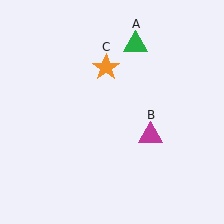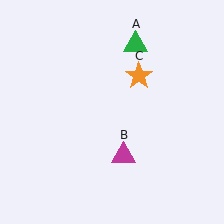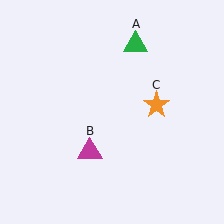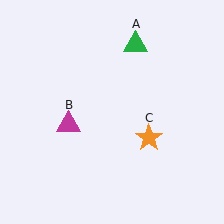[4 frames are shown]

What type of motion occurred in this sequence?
The magenta triangle (object B), orange star (object C) rotated clockwise around the center of the scene.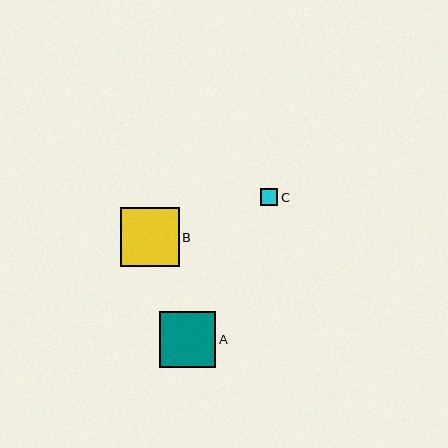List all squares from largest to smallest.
From largest to smallest: B, A, C.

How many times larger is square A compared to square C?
Square A is approximately 3.2 times the size of square C.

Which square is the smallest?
Square C is the smallest with a size of approximately 17 pixels.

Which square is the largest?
Square B is the largest with a size of approximately 59 pixels.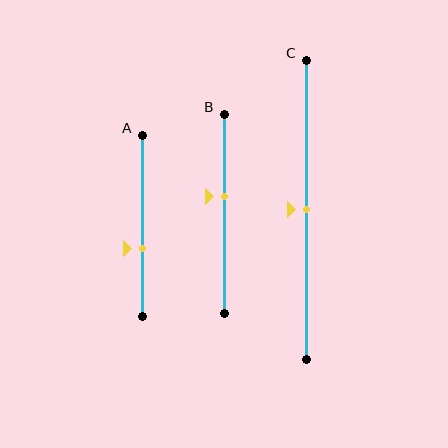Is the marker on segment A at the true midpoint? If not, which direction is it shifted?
No, the marker on segment A is shifted downward by about 12% of the segment length.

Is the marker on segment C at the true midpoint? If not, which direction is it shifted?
Yes, the marker on segment C is at the true midpoint.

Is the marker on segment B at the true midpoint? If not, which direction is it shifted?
No, the marker on segment B is shifted upward by about 9% of the segment length.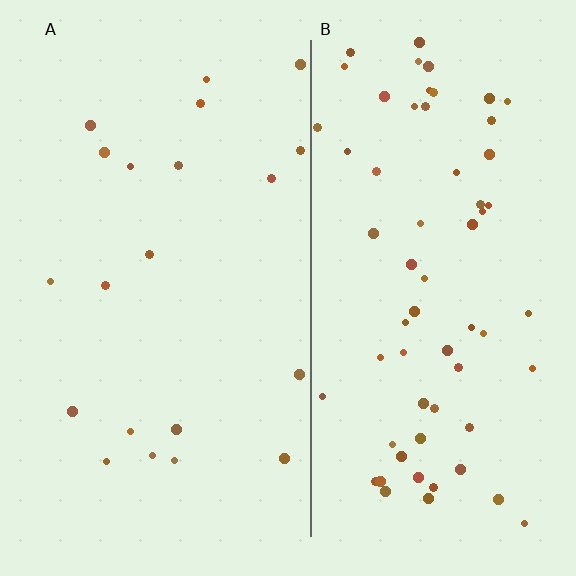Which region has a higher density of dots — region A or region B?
B (the right).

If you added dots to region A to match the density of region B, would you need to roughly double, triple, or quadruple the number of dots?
Approximately triple.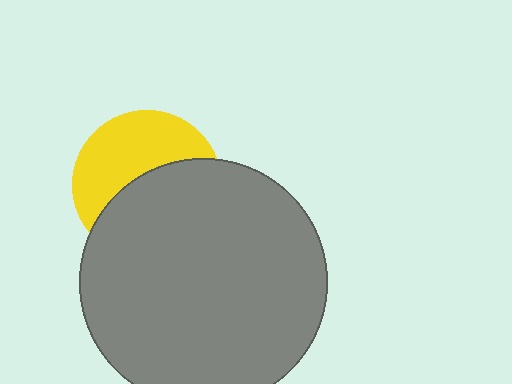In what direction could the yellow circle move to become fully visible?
The yellow circle could move up. That would shift it out from behind the gray circle entirely.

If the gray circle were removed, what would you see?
You would see the complete yellow circle.